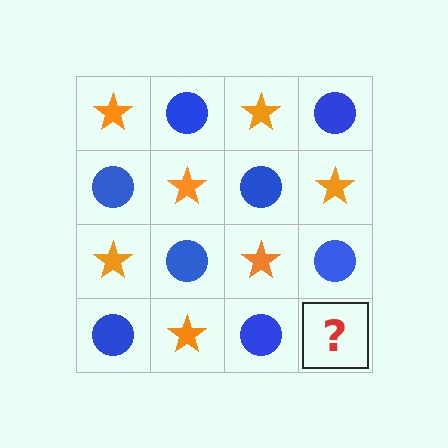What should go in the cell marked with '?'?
The missing cell should contain an orange star.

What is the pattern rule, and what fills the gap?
The rule is that it alternates orange star and blue circle in a checkerboard pattern. The gap should be filled with an orange star.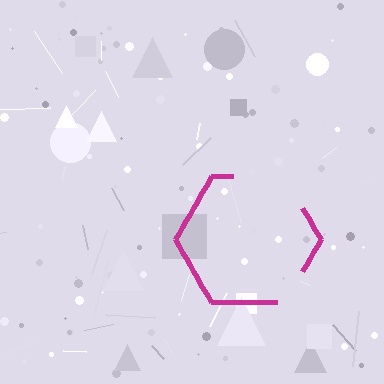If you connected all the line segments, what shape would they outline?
They would outline a hexagon.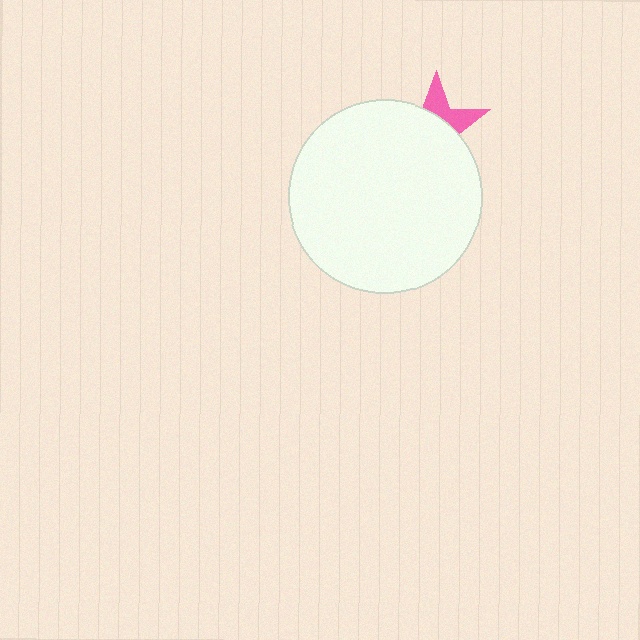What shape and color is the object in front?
The object in front is a white circle.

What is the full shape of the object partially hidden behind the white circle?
The partially hidden object is a pink star.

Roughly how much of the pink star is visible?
A small part of it is visible (roughly 33%).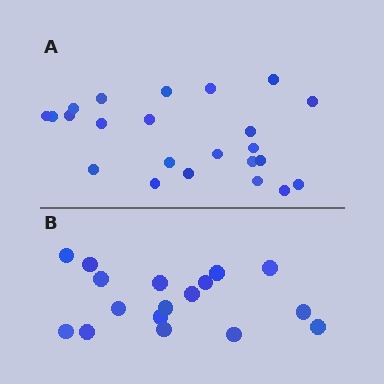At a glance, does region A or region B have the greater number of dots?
Region A (the top region) has more dots.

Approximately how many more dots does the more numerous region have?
Region A has about 6 more dots than region B.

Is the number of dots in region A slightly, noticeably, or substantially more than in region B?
Region A has noticeably more, but not dramatically so. The ratio is roughly 1.4 to 1.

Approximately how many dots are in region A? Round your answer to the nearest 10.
About 20 dots. (The exact count is 23, which rounds to 20.)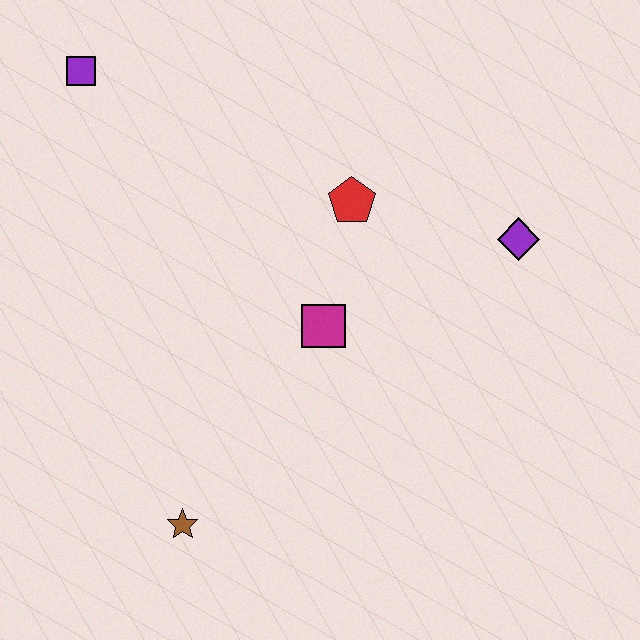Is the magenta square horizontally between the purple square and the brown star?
No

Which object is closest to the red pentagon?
The magenta square is closest to the red pentagon.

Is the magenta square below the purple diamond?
Yes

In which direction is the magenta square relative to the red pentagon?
The magenta square is below the red pentagon.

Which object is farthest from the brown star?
The purple square is farthest from the brown star.